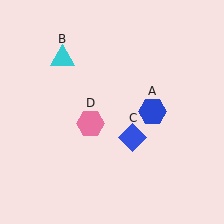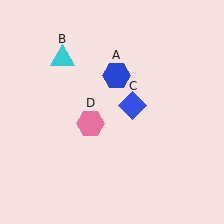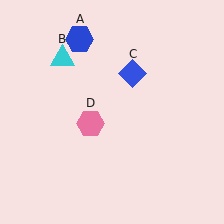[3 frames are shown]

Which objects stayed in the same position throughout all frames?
Cyan triangle (object B) and pink hexagon (object D) remained stationary.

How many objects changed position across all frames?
2 objects changed position: blue hexagon (object A), blue diamond (object C).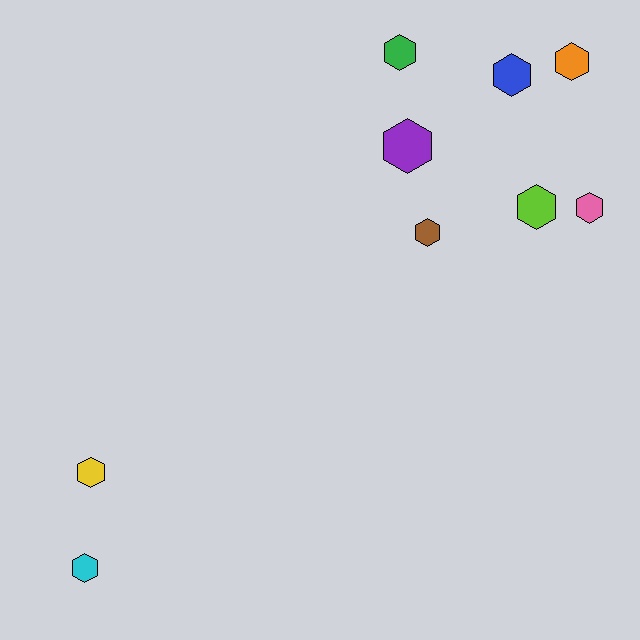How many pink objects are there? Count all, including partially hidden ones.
There is 1 pink object.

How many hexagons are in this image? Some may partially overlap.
There are 9 hexagons.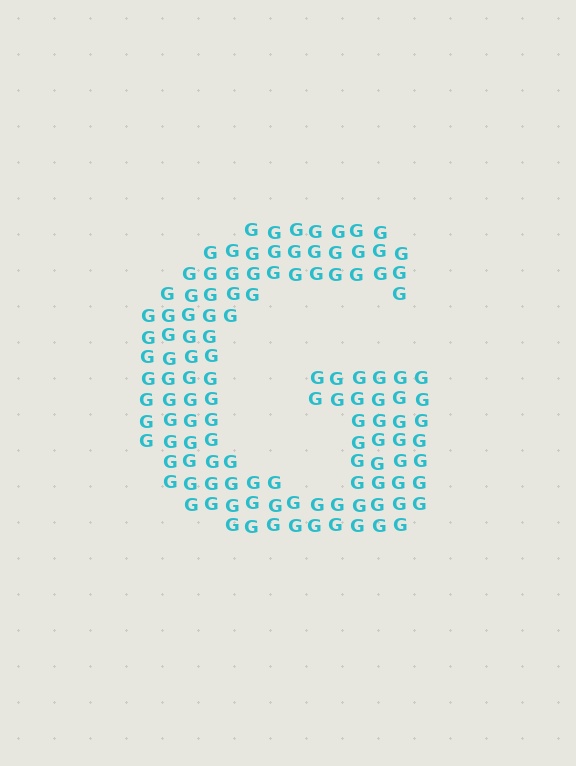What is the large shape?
The large shape is the letter G.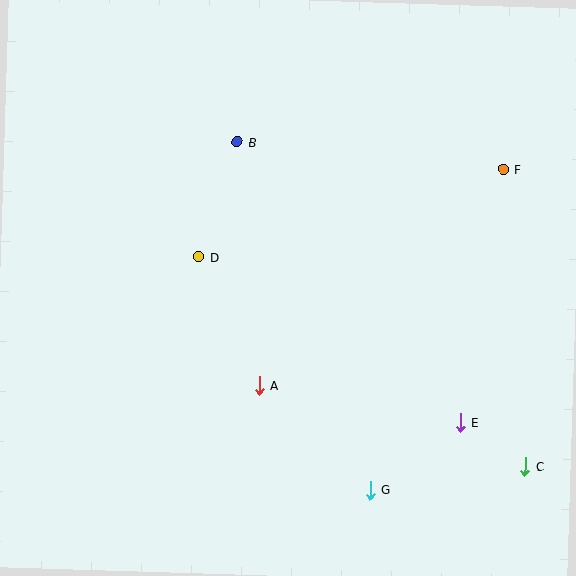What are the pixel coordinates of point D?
Point D is at (199, 257).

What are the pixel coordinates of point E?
Point E is at (460, 423).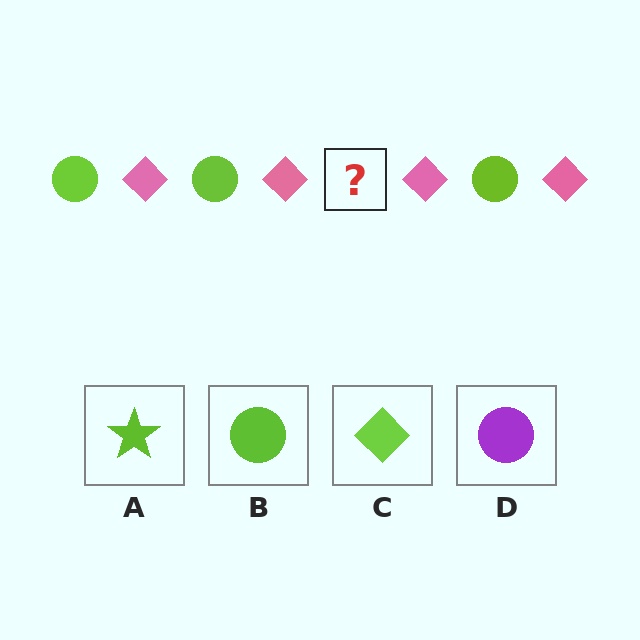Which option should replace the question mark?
Option B.